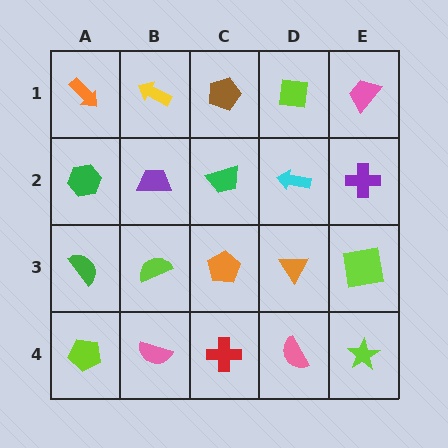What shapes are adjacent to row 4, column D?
An orange triangle (row 3, column D), a red cross (row 4, column C), a lime star (row 4, column E).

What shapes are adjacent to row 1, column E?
A purple cross (row 2, column E), a lime square (row 1, column D).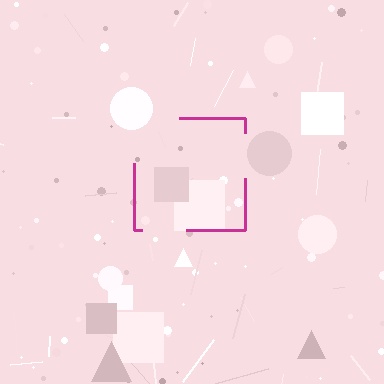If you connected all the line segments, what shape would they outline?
They would outline a square.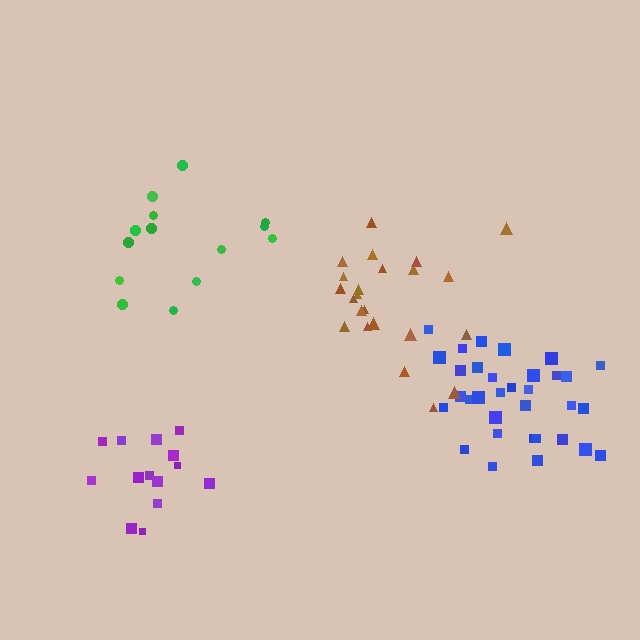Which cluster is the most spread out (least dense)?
Green.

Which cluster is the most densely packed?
Purple.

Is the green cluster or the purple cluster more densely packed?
Purple.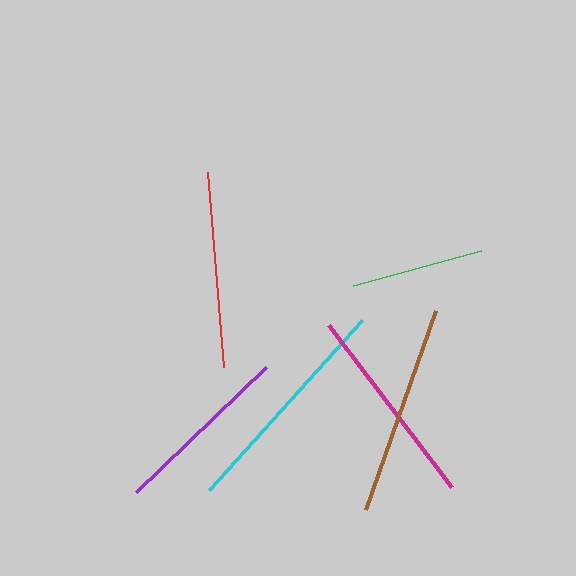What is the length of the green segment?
The green segment is approximately 132 pixels long.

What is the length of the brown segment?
The brown segment is approximately 211 pixels long.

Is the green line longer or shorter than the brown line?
The brown line is longer than the green line.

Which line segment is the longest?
The cyan line is the longest at approximately 228 pixels.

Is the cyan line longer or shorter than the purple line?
The cyan line is longer than the purple line.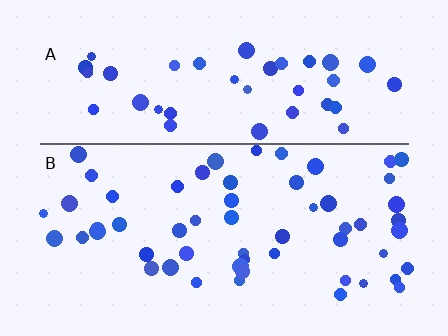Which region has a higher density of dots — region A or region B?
B (the bottom).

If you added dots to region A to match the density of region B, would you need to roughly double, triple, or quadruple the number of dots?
Approximately double.